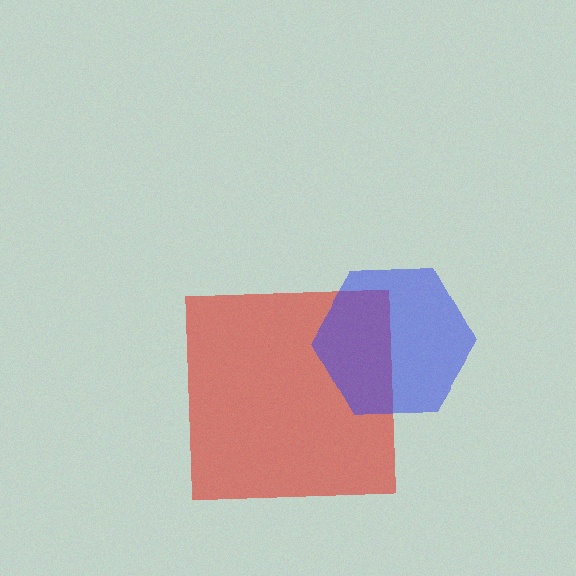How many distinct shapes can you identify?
There are 2 distinct shapes: a red square, a blue hexagon.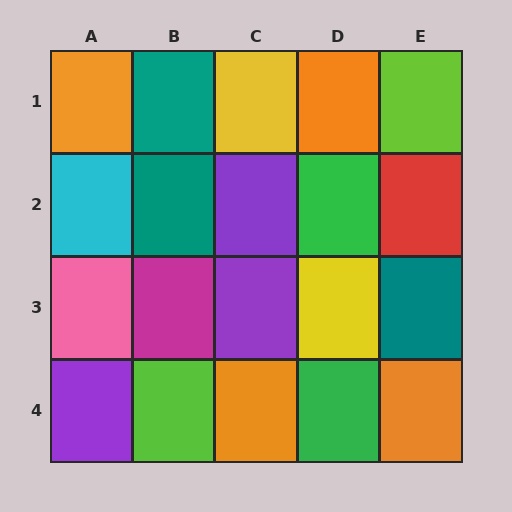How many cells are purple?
3 cells are purple.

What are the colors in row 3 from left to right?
Pink, magenta, purple, yellow, teal.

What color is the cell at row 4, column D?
Green.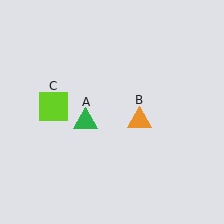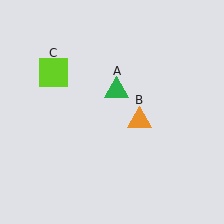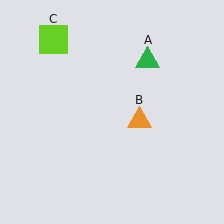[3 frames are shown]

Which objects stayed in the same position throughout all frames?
Orange triangle (object B) remained stationary.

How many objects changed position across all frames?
2 objects changed position: green triangle (object A), lime square (object C).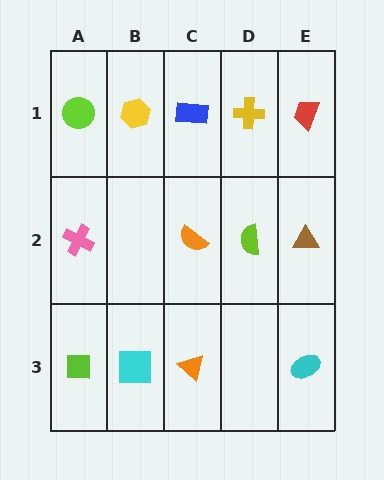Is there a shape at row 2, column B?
No, that cell is empty.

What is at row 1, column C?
A blue rectangle.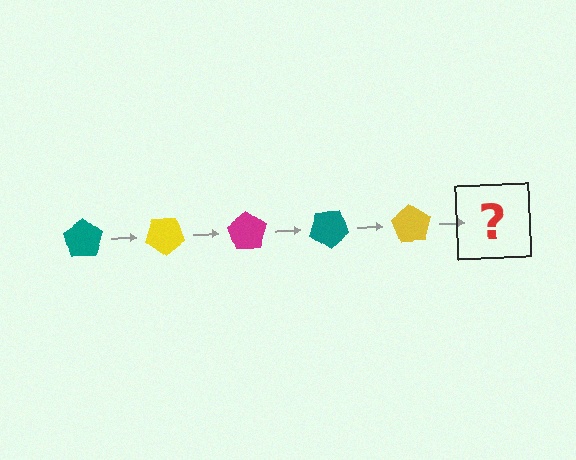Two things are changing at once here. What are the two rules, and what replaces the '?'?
The two rules are that it rotates 35 degrees each step and the color cycles through teal, yellow, and magenta. The '?' should be a magenta pentagon, rotated 175 degrees from the start.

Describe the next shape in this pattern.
It should be a magenta pentagon, rotated 175 degrees from the start.